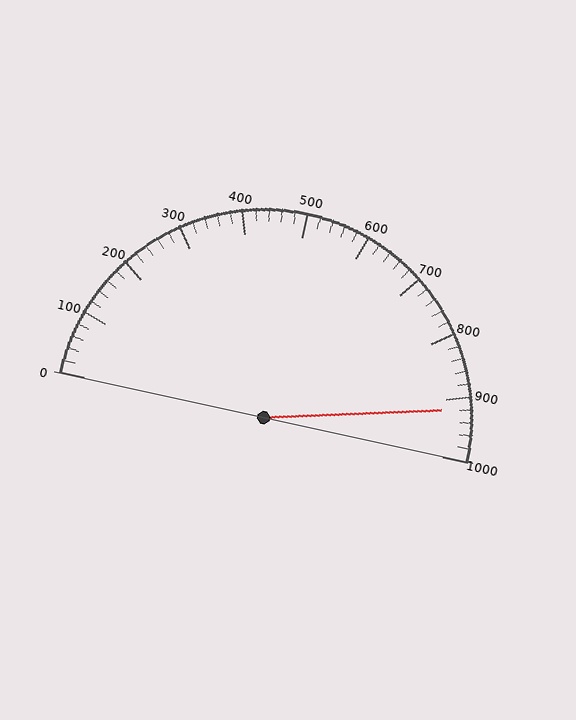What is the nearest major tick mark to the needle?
The nearest major tick mark is 900.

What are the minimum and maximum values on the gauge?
The gauge ranges from 0 to 1000.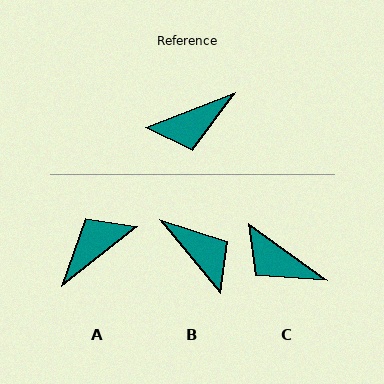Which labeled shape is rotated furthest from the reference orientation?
A, about 163 degrees away.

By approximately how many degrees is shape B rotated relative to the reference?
Approximately 108 degrees counter-clockwise.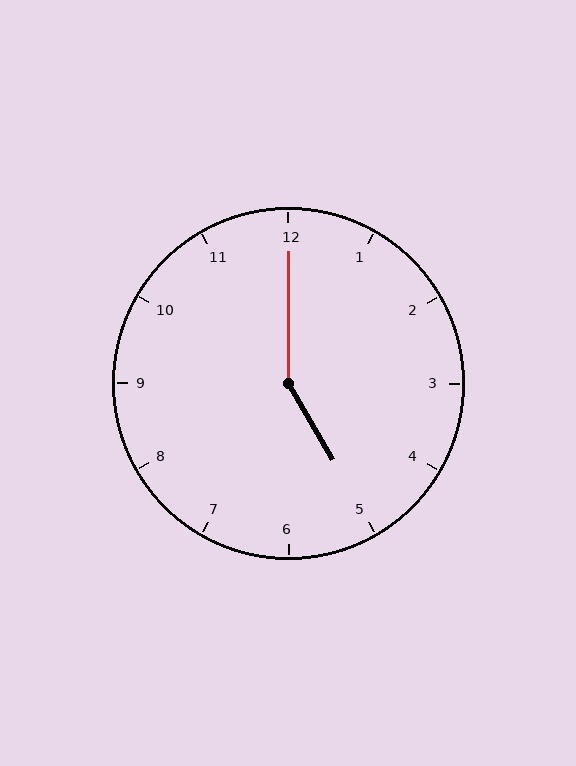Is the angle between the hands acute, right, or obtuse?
It is obtuse.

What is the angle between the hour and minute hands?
Approximately 150 degrees.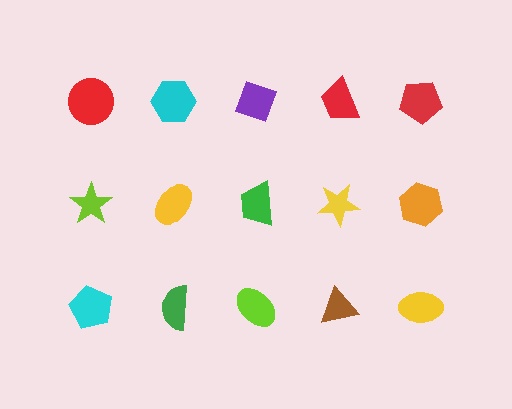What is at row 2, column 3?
A green trapezoid.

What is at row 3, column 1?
A cyan pentagon.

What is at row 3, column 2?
A green semicircle.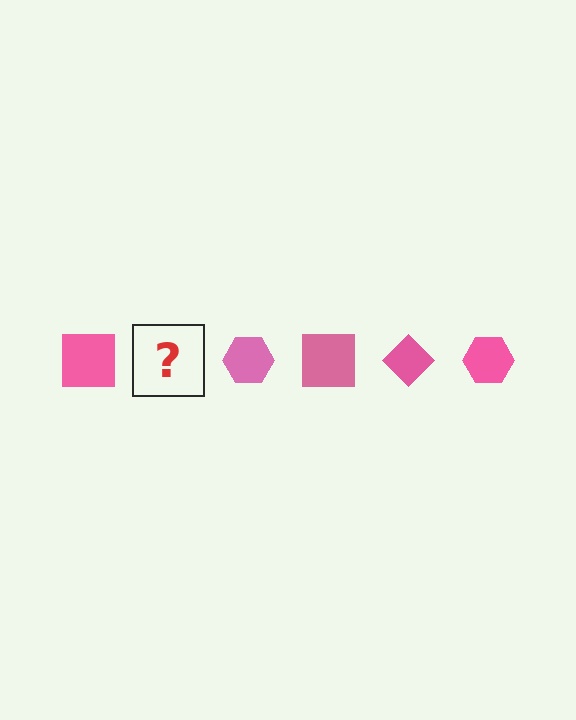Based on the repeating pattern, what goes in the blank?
The blank should be a pink diamond.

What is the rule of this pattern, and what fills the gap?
The rule is that the pattern cycles through square, diamond, hexagon shapes in pink. The gap should be filled with a pink diamond.